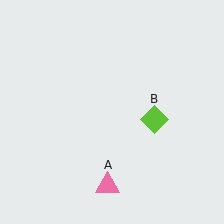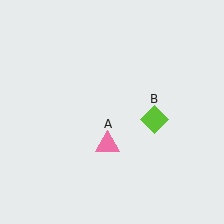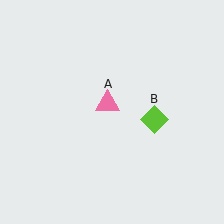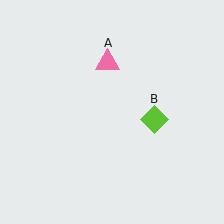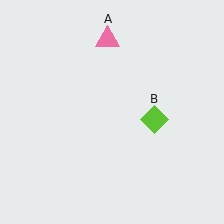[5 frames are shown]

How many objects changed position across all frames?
1 object changed position: pink triangle (object A).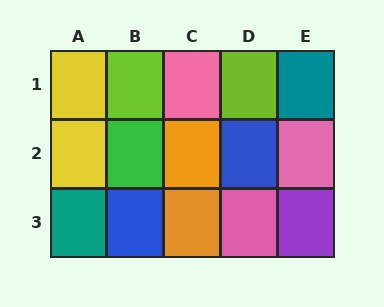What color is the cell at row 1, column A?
Yellow.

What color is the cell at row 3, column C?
Orange.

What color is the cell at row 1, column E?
Teal.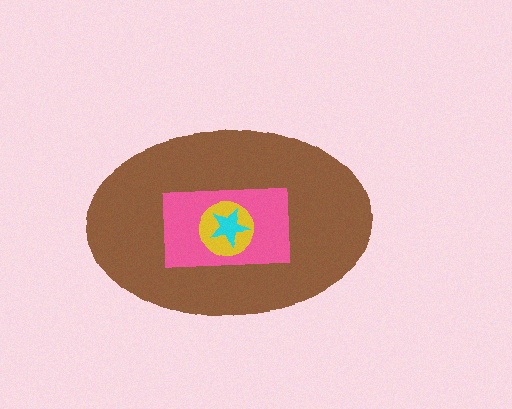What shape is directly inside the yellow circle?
The cyan star.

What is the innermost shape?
The cyan star.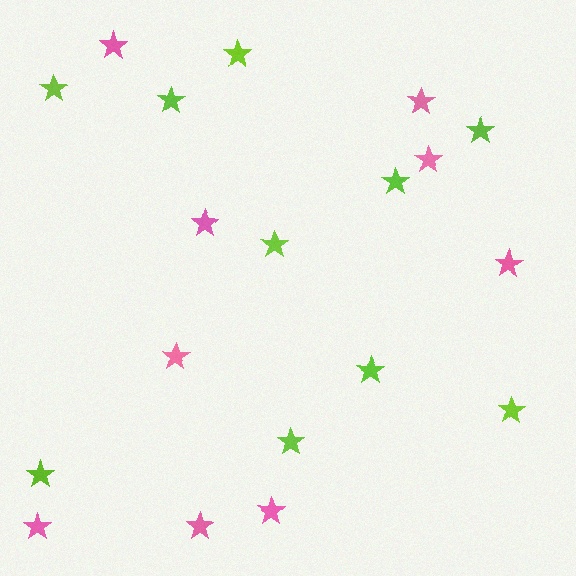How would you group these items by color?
There are 2 groups: one group of pink stars (9) and one group of lime stars (10).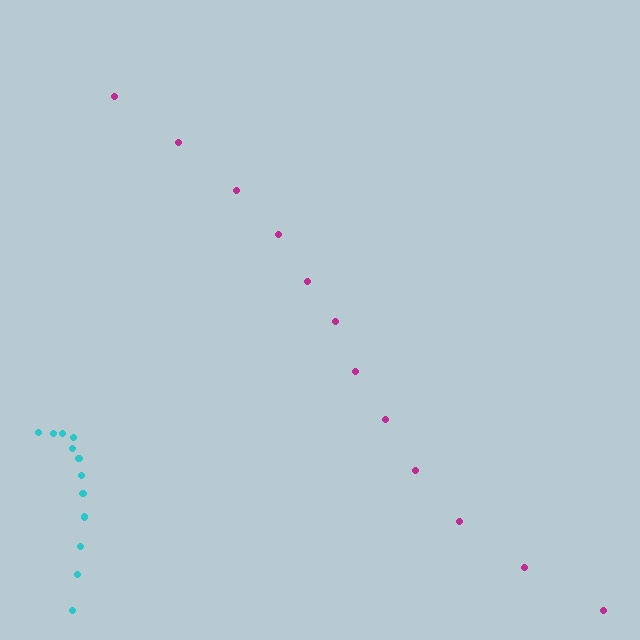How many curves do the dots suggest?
There are 2 distinct paths.